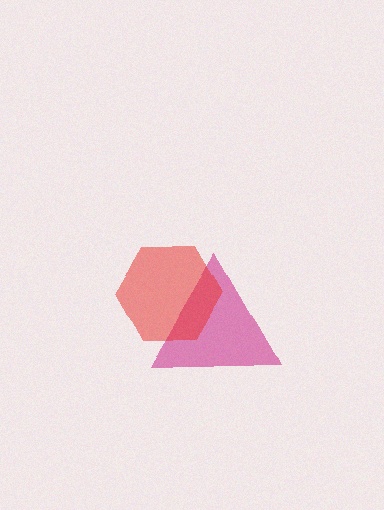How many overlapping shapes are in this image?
There are 2 overlapping shapes in the image.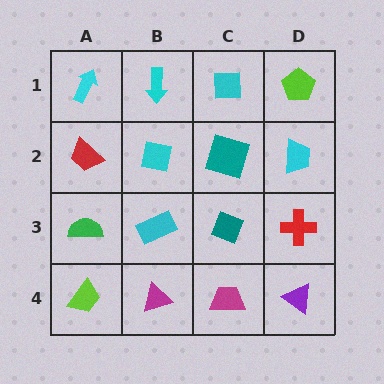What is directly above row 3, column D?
A cyan trapezoid.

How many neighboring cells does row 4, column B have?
3.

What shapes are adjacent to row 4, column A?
A green semicircle (row 3, column A), a magenta triangle (row 4, column B).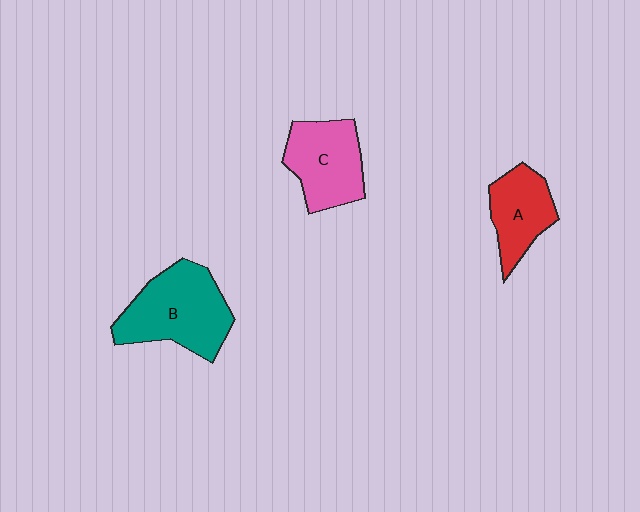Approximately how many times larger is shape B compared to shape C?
Approximately 1.3 times.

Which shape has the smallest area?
Shape A (red).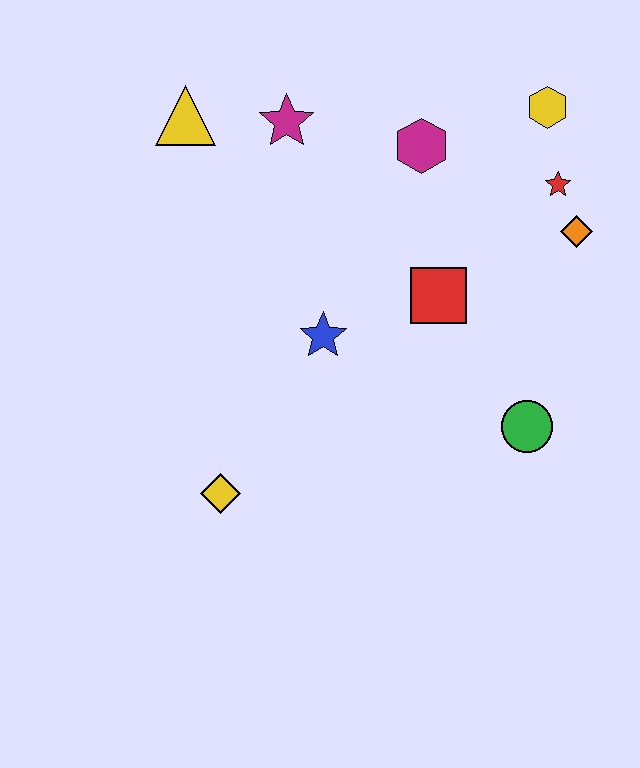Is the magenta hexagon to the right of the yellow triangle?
Yes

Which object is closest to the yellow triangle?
The magenta star is closest to the yellow triangle.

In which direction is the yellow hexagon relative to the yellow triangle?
The yellow hexagon is to the right of the yellow triangle.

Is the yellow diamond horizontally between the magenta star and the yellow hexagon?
No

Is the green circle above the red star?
No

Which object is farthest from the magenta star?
The green circle is farthest from the magenta star.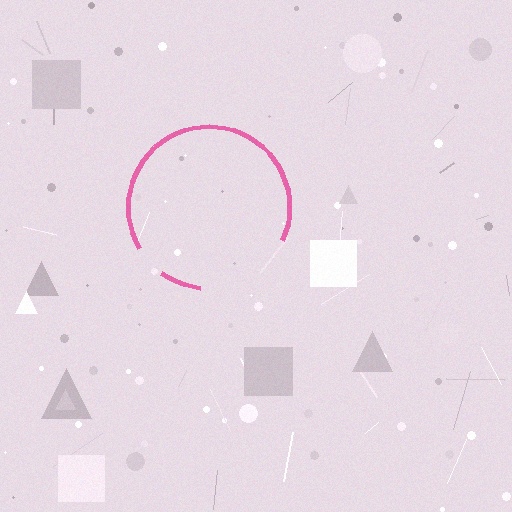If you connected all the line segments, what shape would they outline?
They would outline a circle.